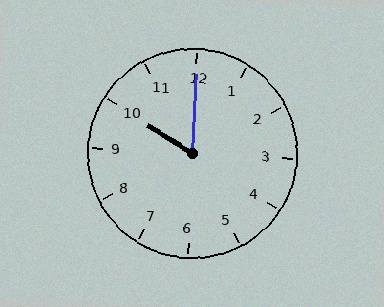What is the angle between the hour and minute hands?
Approximately 60 degrees.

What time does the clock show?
10:00.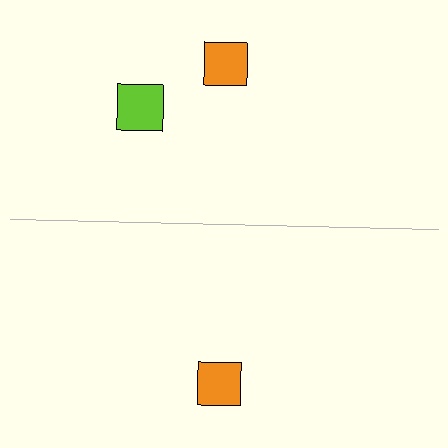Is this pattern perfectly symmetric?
No, the pattern is not perfectly symmetric. A lime square is missing from the bottom side.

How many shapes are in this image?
There are 3 shapes in this image.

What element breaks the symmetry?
A lime square is missing from the bottom side.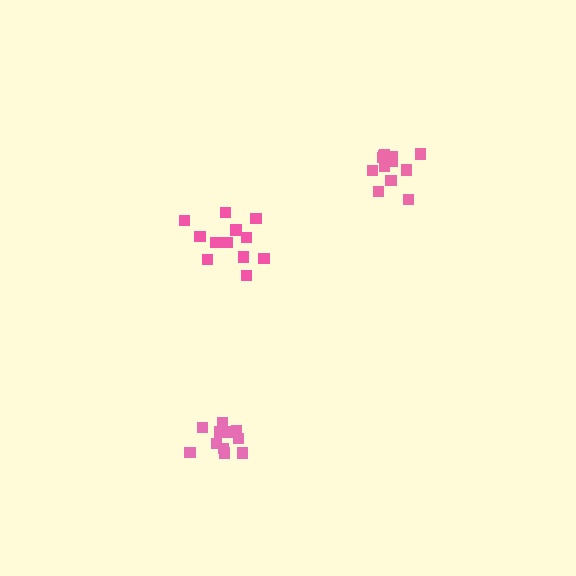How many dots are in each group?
Group 1: 12 dots, Group 2: 12 dots, Group 3: 13 dots (37 total).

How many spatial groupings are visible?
There are 3 spatial groupings.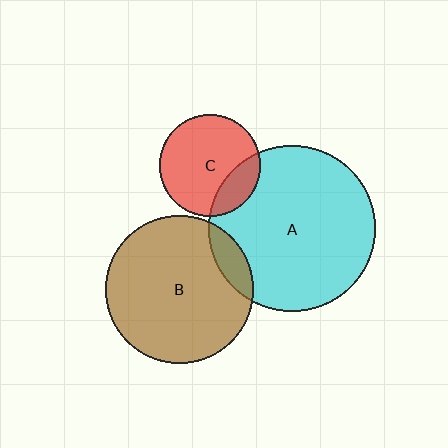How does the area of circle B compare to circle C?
Approximately 2.1 times.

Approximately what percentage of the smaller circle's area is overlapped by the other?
Approximately 20%.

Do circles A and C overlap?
Yes.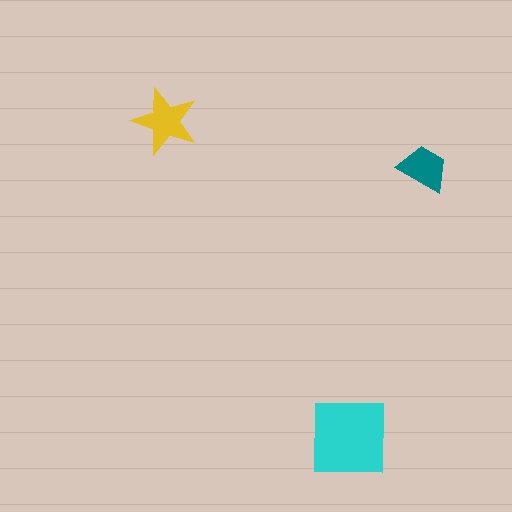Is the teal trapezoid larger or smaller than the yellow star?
Smaller.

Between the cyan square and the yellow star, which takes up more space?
The cyan square.